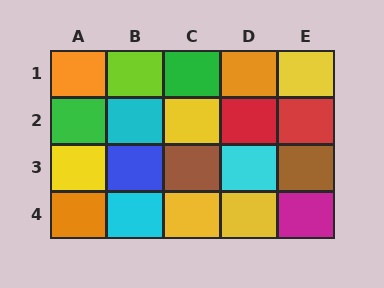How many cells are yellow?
5 cells are yellow.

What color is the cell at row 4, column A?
Orange.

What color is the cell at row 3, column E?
Brown.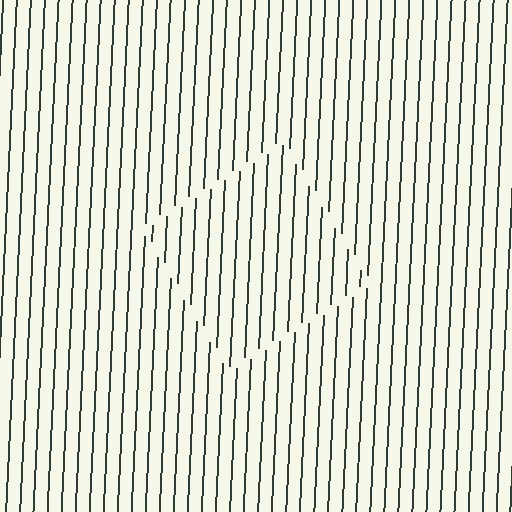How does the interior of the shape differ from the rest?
The interior of the shape contains the same grating, shifted by half a period — the contour is defined by the phase discontinuity where line-ends from the inner and outer gratings abut.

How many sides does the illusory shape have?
4 sides — the line-ends trace a square.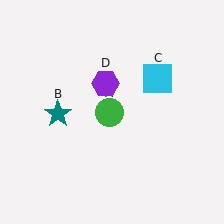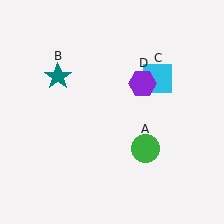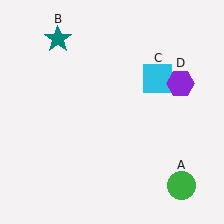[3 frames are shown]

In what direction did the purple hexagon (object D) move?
The purple hexagon (object D) moved right.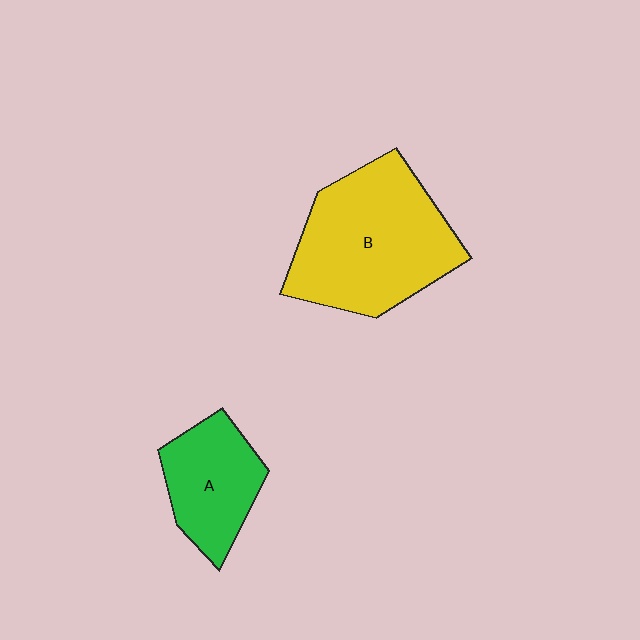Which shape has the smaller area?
Shape A (green).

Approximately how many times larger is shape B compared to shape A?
Approximately 1.9 times.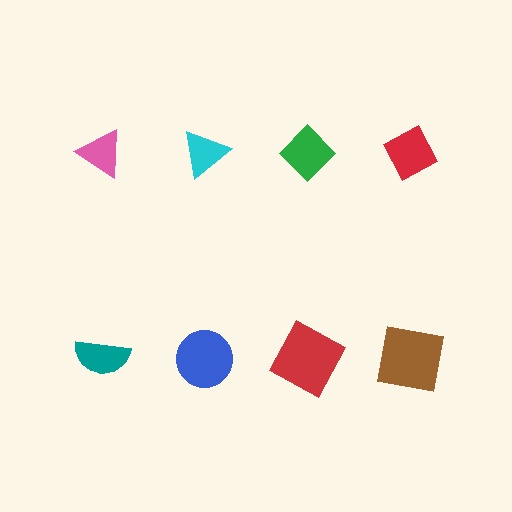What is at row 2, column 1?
A teal semicircle.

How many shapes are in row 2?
4 shapes.